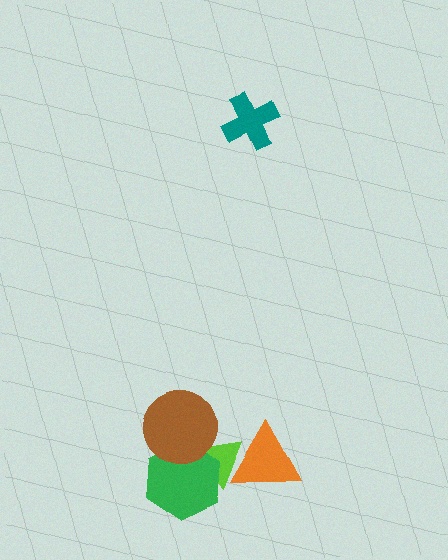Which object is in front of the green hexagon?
The brown circle is in front of the green hexagon.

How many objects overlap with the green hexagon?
2 objects overlap with the green hexagon.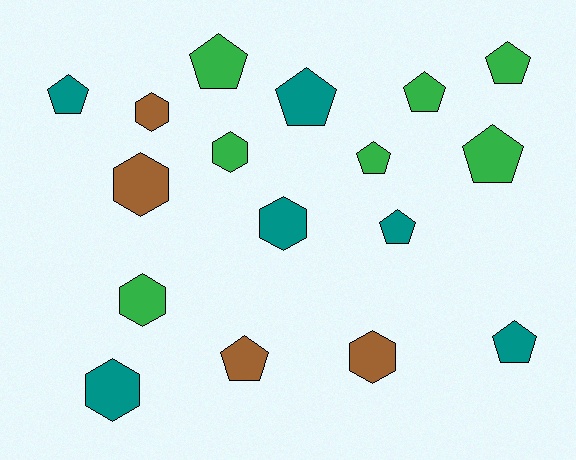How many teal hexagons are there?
There are 2 teal hexagons.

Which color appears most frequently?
Green, with 7 objects.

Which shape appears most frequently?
Pentagon, with 10 objects.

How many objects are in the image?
There are 17 objects.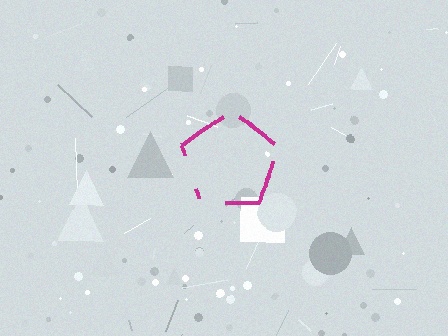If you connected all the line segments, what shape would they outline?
They would outline a pentagon.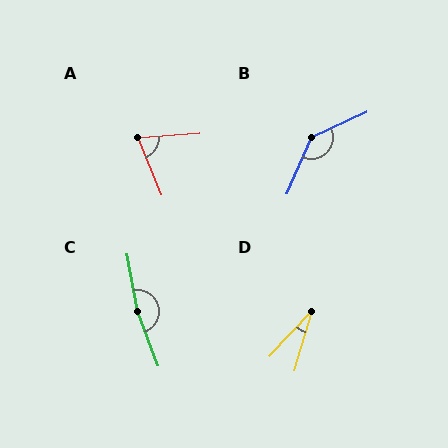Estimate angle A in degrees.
Approximately 72 degrees.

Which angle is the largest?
C, at approximately 170 degrees.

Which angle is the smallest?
D, at approximately 26 degrees.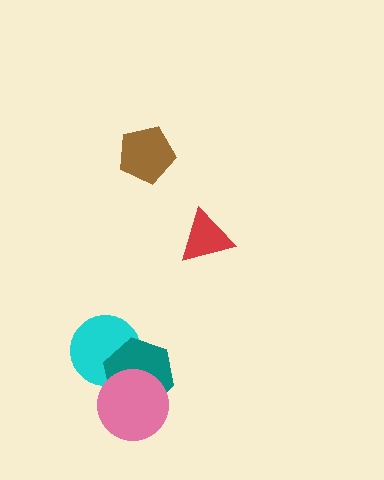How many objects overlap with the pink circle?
2 objects overlap with the pink circle.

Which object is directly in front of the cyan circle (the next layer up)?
The teal hexagon is directly in front of the cyan circle.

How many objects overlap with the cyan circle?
2 objects overlap with the cyan circle.